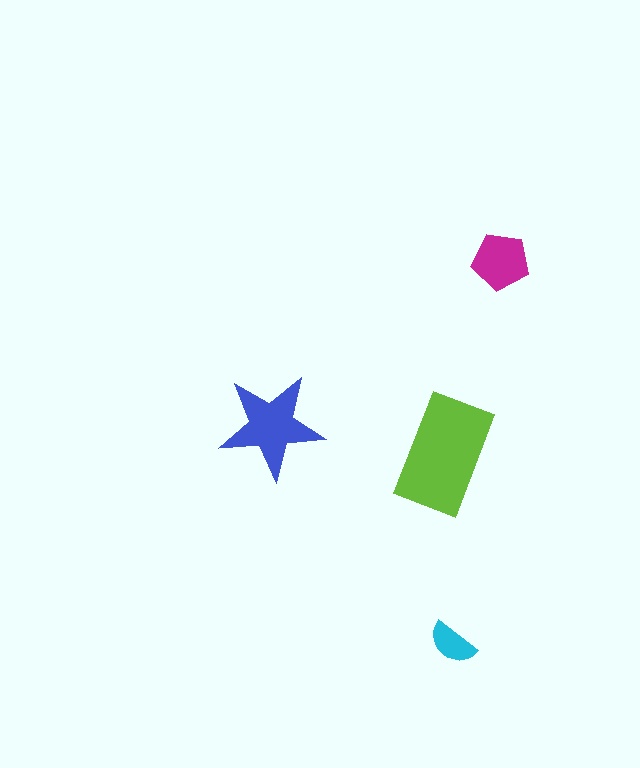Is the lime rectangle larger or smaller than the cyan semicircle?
Larger.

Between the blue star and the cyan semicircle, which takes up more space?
The blue star.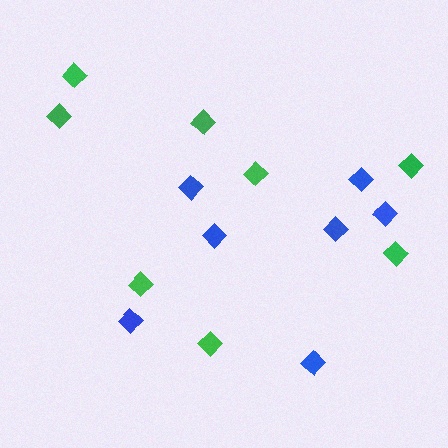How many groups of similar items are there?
There are 2 groups: one group of blue diamonds (7) and one group of green diamonds (8).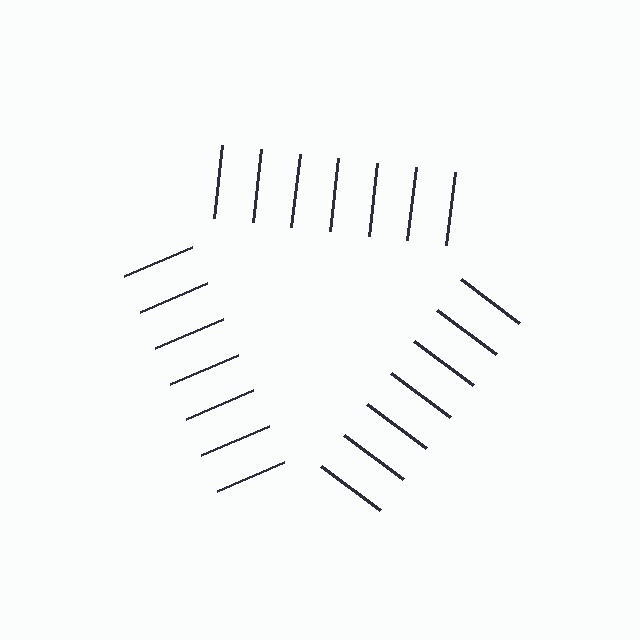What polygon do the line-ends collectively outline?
An illusory triangle — the line segments terminate on its edges but no continuous stroke is drawn.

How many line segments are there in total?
21 — 7 along each of the 3 edges.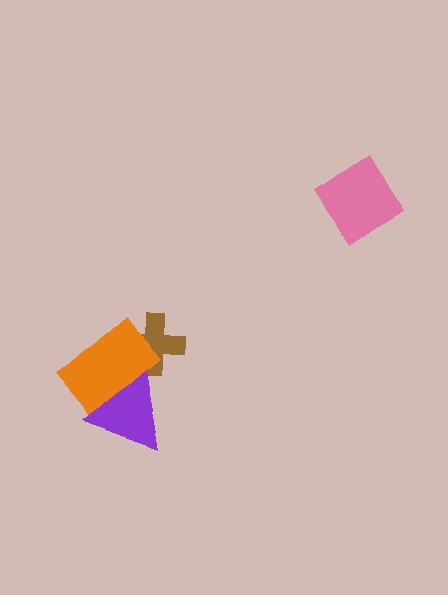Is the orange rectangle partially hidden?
Yes, it is partially covered by another shape.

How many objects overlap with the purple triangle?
1 object overlaps with the purple triangle.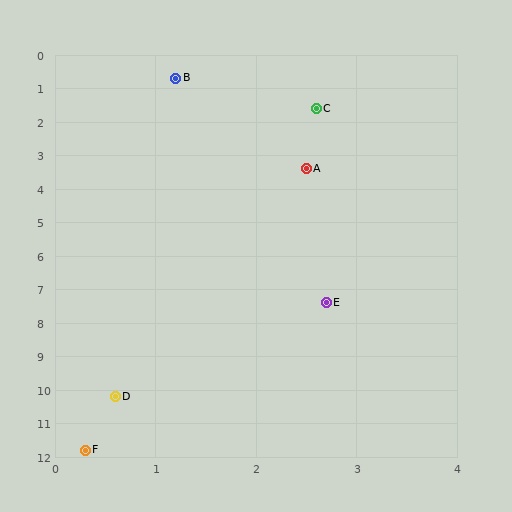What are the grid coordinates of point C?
Point C is at approximately (2.6, 1.6).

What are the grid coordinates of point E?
Point E is at approximately (2.7, 7.4).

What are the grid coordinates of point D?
Point D is at approximately (0.6, 10.2).